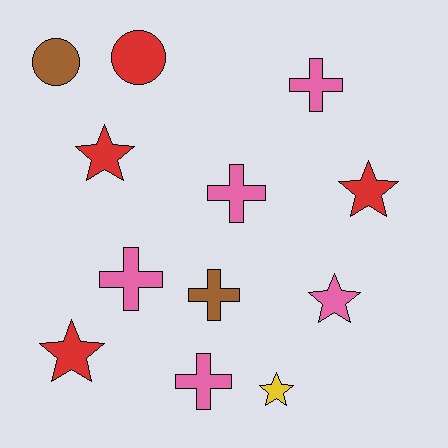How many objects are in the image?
There are 12 objects.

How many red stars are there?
There are 3 red stars.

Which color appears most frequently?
Pink, with 5 objects.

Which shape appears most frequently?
Cross, with 5 objects.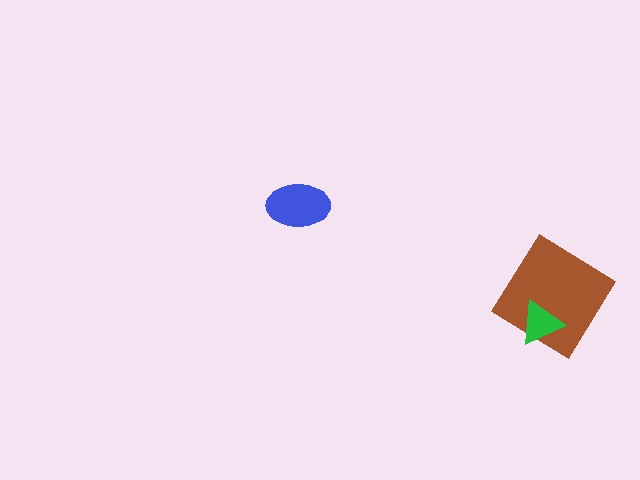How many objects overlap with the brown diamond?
1 object overlaps with the brown diamond.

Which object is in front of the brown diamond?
The green triangle is in front of the brown diamond.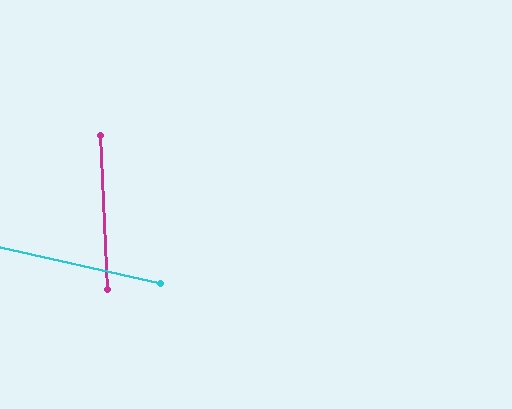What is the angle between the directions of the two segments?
Approximately 74 degrees.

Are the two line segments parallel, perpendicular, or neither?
Neither parallel nor perpendicular — they differ by about 74°.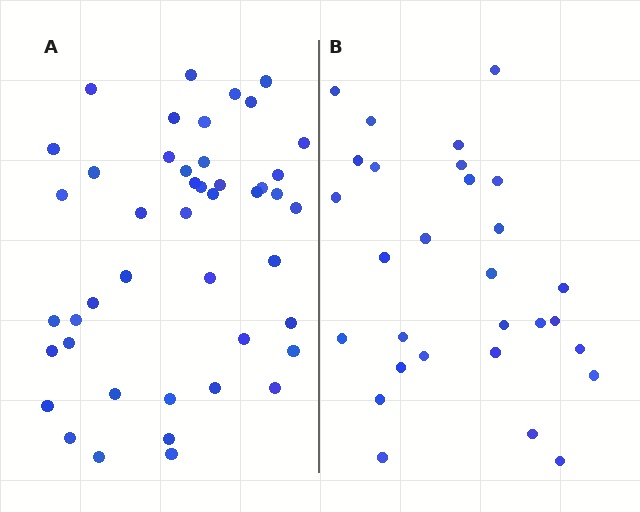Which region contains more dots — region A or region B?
Region A (the left region) has more dots.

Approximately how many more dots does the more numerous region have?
Region A has approximately 15 more dots than region B.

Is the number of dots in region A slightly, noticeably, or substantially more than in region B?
Region A has substantially more. The ratio is roughly 1.6 to 1.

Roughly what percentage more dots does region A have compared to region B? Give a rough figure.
About 55% more.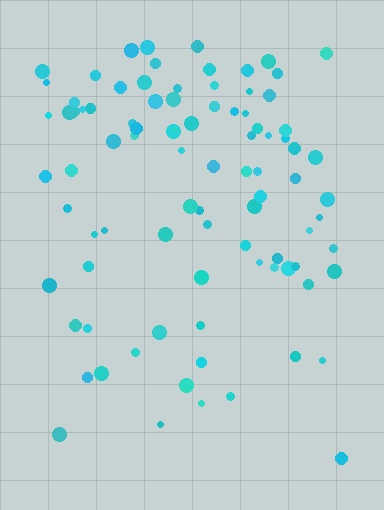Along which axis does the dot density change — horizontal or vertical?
Vertical.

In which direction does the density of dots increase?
From bottom to top, with the top side densest.